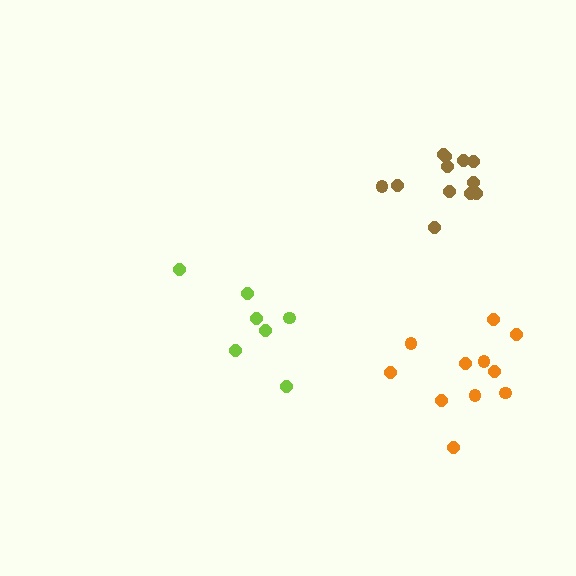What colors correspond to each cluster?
The clusters are colored: brown, lime, orange.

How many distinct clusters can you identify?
There are 3 distinct clusters.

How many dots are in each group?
Group 1: 12 dots, Group 2: 7 dots, Group 3: 11 dots (30 total).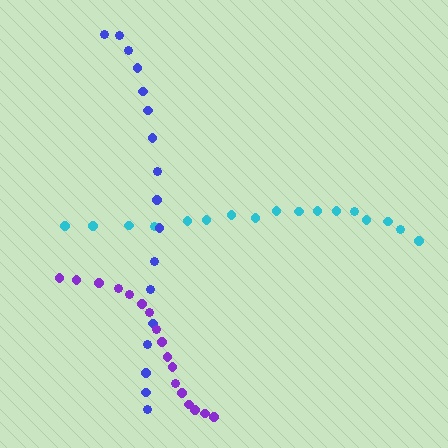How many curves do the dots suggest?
There are 3 distinct paths.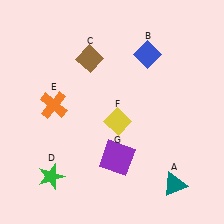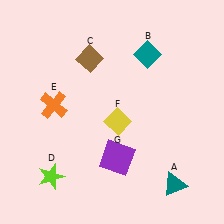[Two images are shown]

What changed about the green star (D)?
In Image 1, D is green. In Image 2, it changed to lime.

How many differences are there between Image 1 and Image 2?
There are 2 differences between the two images.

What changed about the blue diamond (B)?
In Image 1, B is blue. In Image 2, it changed to teal.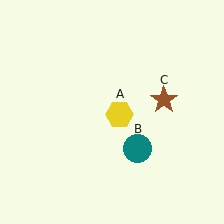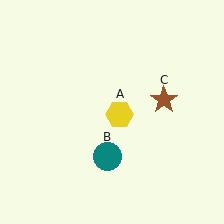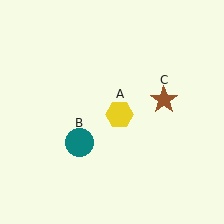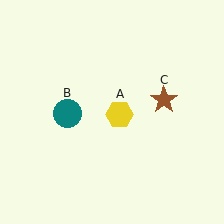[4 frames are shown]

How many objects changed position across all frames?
1 object changed position: teal circle (object B).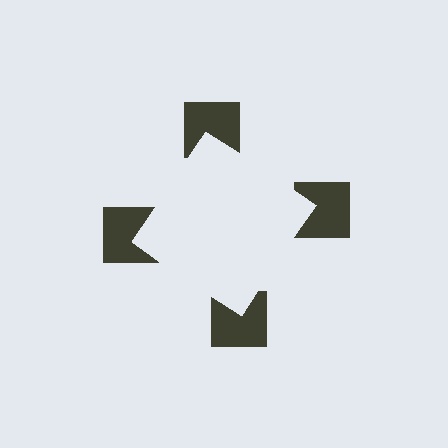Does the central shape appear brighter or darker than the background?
It typically appears slightly brighter than the background, even though no actual brightness change is drawn.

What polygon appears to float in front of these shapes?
An illusory square — its edges are inferred from the aligned wedge cuts in the notched squares, not physically drawn.